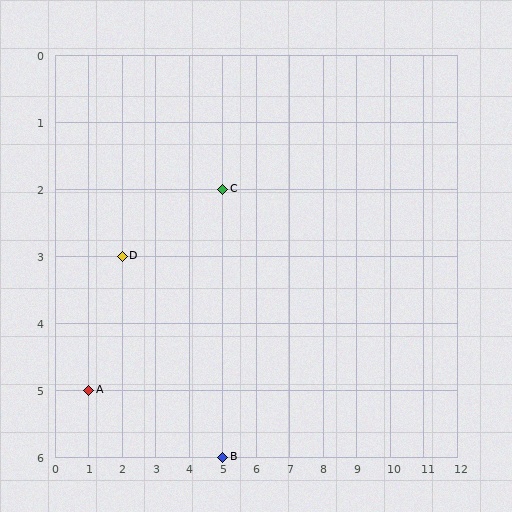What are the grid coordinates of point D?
Point D is at grid coordinates (2, 3).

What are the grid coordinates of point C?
Point C is at grid coordinates (5, 2).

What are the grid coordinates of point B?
Point B is at grid coordinates (5, 6).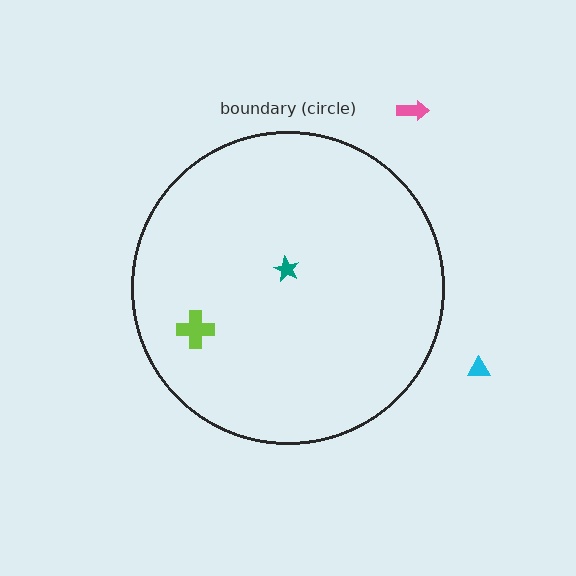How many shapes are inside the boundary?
2 inside, 2 outside.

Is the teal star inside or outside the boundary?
Inside.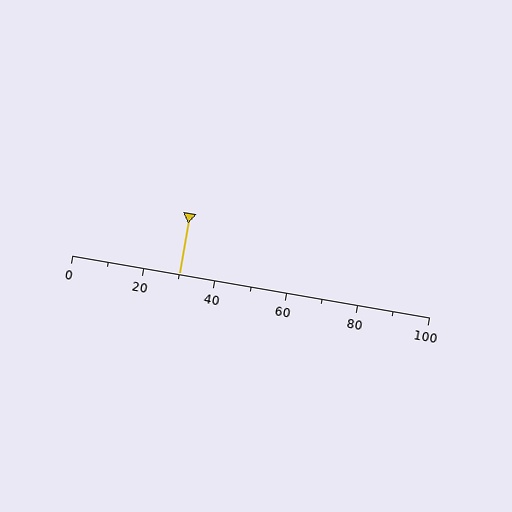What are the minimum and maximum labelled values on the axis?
The axis runs from 0 to 100.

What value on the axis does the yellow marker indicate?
The marker indicates approximately 30.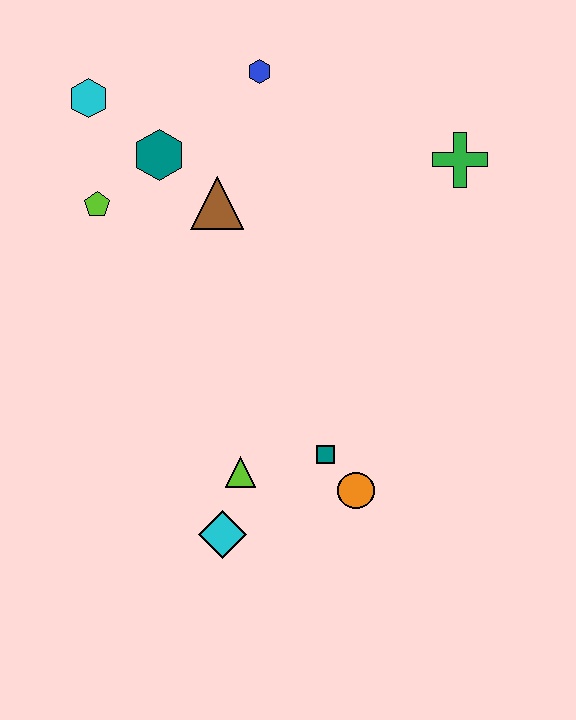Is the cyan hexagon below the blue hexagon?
Yes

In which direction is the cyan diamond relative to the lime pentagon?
The cyan diamond is below the lime pentagon.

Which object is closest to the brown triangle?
The teal hexagon is closest to the brown triangle.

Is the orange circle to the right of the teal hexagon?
Yes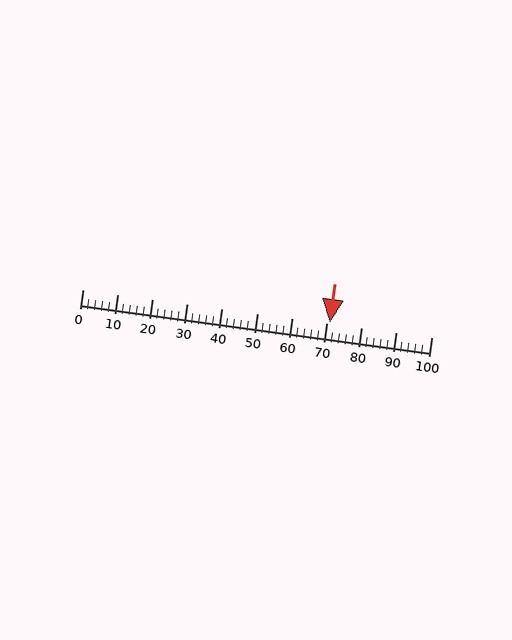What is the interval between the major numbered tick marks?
The major tick marks are spaced 10 units apart.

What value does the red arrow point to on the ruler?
The red arrow points to approximately 71.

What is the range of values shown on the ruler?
The ruler shows values from 0 to 100.